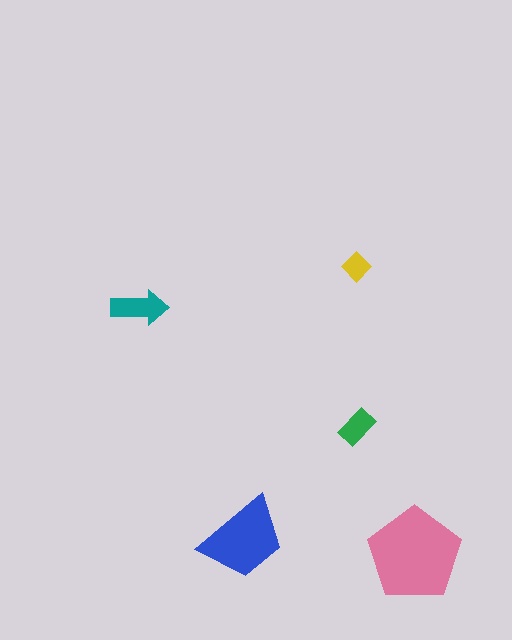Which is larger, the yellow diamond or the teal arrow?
The teal arrow.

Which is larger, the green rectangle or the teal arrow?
The teal arrow.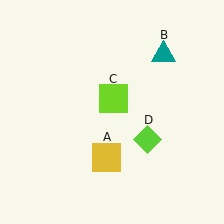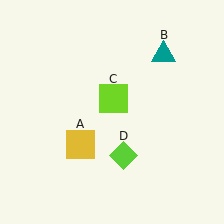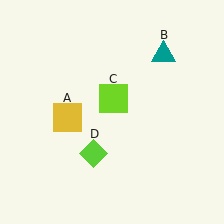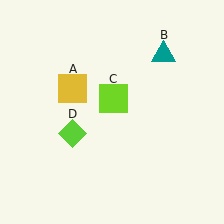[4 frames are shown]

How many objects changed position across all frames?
2 objects changed position: yellow square (object A), lime diamond (object D).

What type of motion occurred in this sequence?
The yellow square (object A), lime diamond (object D) rotated clockwise around the center of the scene.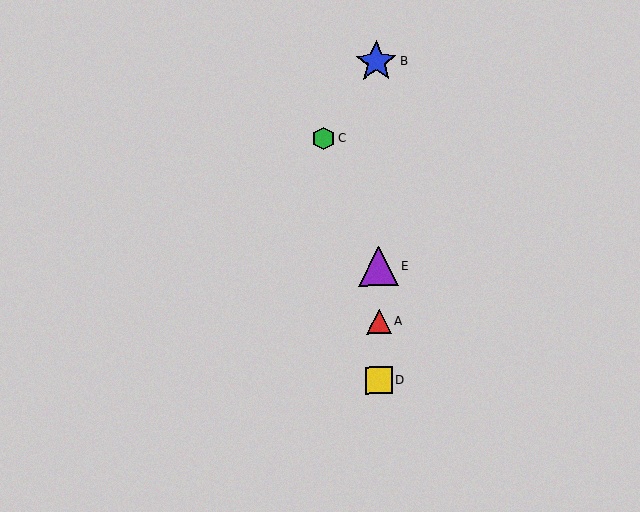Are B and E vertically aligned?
Yes, both are at x≈376.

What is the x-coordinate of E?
Object E is at x≈378.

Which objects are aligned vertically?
Objects A, B, D, E are aligned vertically.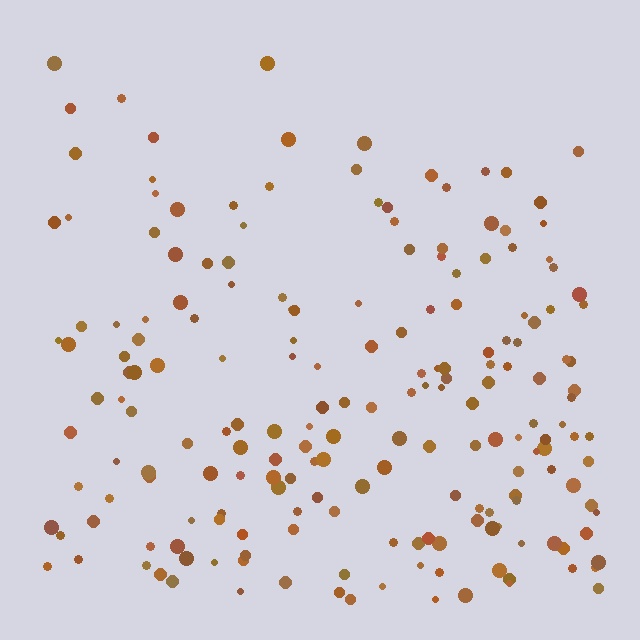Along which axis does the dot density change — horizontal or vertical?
Vertical.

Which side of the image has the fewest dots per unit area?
The top.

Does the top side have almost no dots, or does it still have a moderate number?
Still a moderate number, just noticeably fewer than the bottom.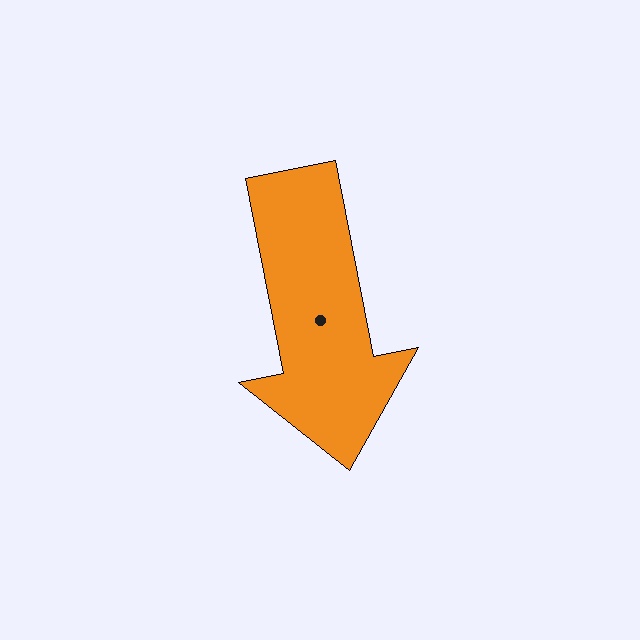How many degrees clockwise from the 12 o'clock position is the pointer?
Approximately 169 degrees.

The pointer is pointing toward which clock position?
Roughly 6 o'clock.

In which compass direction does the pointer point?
South.